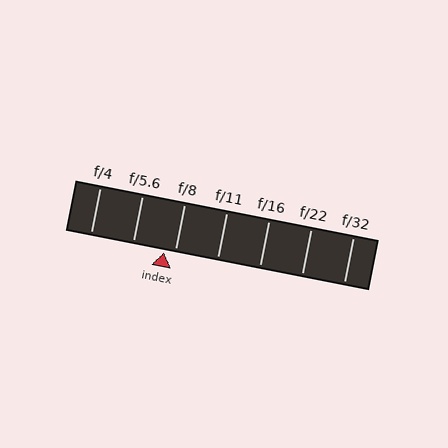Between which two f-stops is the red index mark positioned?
The index mark is between f/5.6 and f/8.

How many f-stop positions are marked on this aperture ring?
There are 7 f-stop positions marked.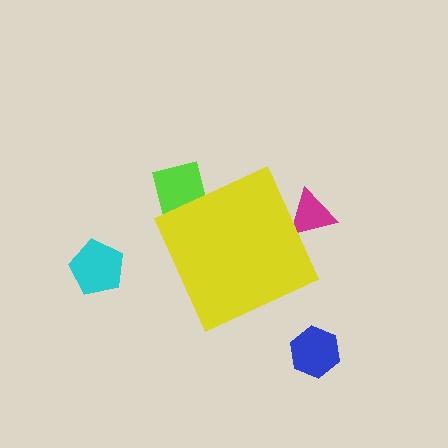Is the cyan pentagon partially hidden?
No, the cyan pentagon is fully visible.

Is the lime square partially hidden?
Yes, the lime square is partially hidden behind the yellow diamond.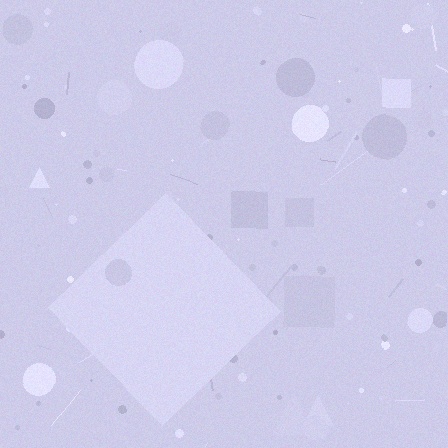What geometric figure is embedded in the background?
A diamond is embedded in the background.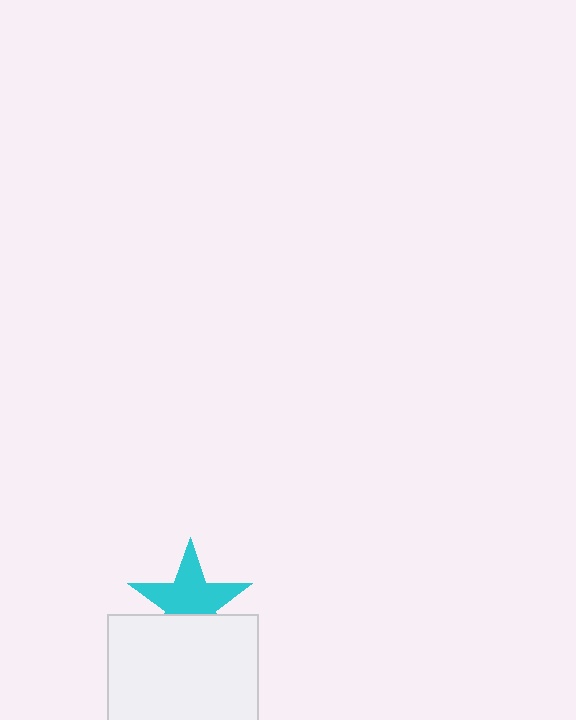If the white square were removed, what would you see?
You would see the complete cyan star.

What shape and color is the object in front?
The object in front is a white square.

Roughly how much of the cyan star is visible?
Most of it is visible (roughly 65%).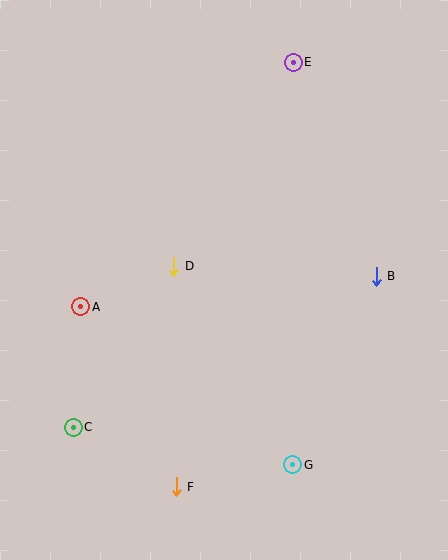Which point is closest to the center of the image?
Point D at (174, 266) is closest to the center.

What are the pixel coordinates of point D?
Point D is at (174, 266).